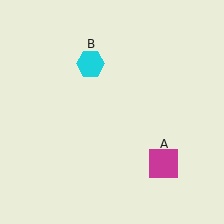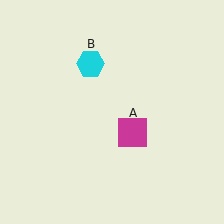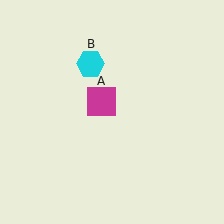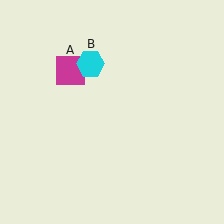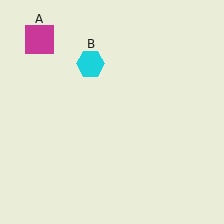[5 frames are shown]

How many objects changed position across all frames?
1 object changed position: magenta square (object A).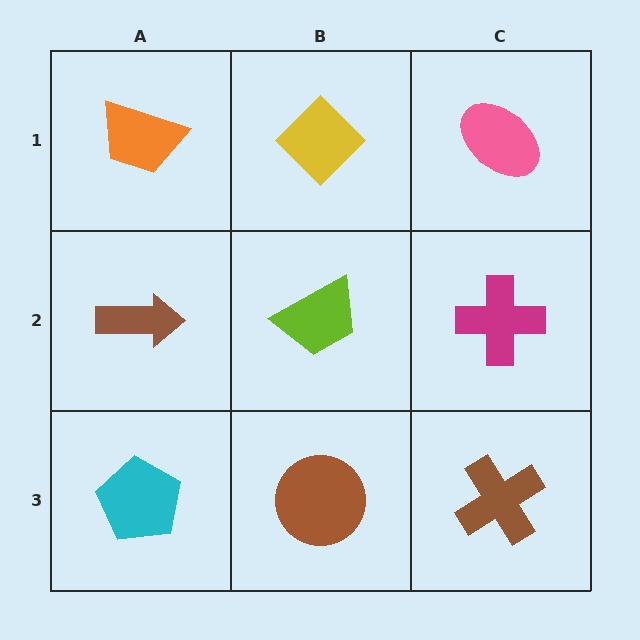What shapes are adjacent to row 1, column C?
A magenta cross (row 2, column C), a yellow diamond (row 1, column B).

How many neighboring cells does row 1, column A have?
2.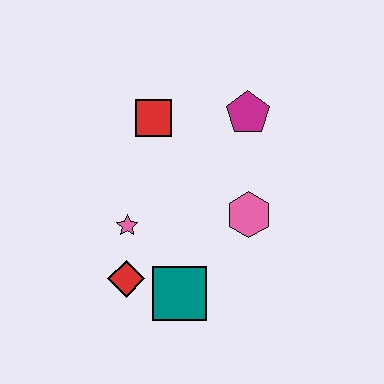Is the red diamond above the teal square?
Yes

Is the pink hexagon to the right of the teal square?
Yes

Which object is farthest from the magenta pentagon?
The red diamond is farthest from the magenta pentagon.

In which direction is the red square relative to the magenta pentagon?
The red square is to the left of the magenta pentagon.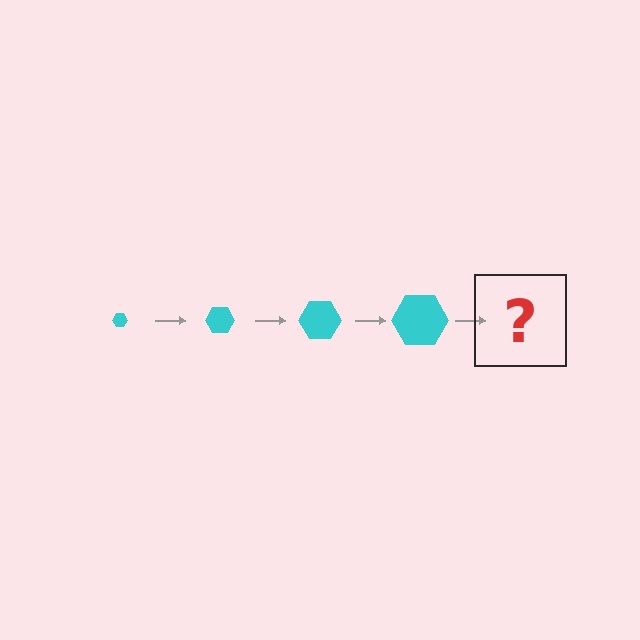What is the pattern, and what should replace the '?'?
The pattern is that the hexagon gets progressively larger each step. The '?' should be a cyan hexagon, larger than the previous one.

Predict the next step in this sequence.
The next step is a cyan hexagon, larger than the previous one.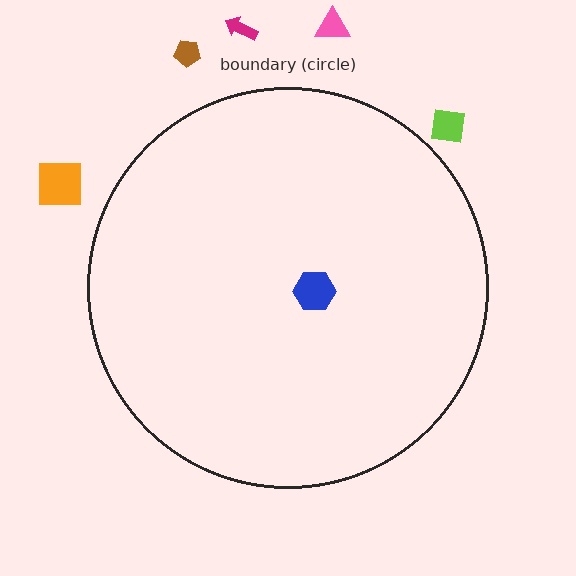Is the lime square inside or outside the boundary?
Outside.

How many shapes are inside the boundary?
2 inside, 5 outside.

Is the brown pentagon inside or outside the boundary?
Outside.